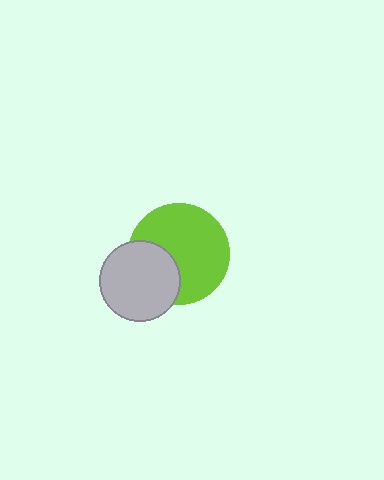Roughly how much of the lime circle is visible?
Most of it is visible (roughly 70%).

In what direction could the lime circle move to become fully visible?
The lime circle could move toward the upper-right. That would shift it out from behind the light gray circle entirely.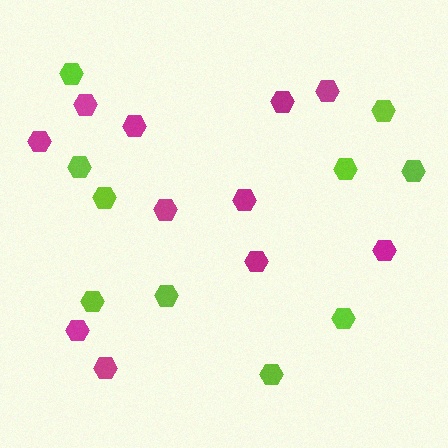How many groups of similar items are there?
There are 2 groups: one group of lime hexagons (10) and one group of magenta hexagons (11).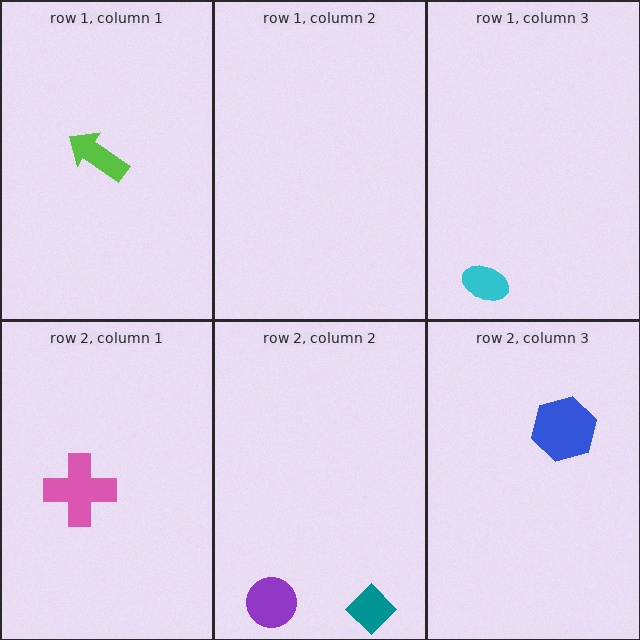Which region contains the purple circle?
The row 2, column 2 region.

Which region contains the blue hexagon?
The row 2, column 3 region.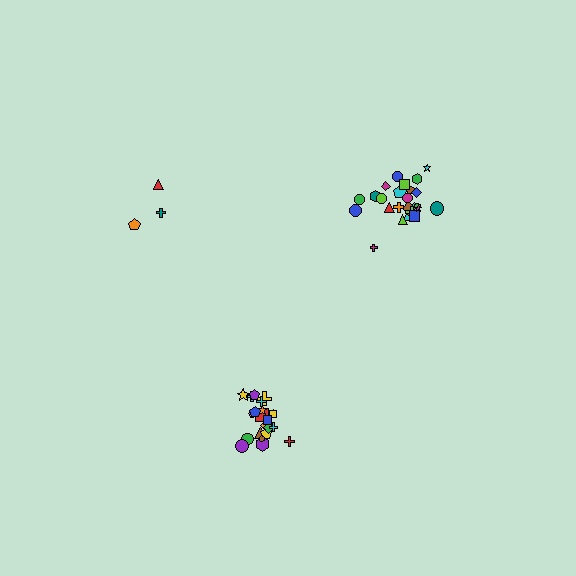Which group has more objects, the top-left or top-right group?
The top-right group.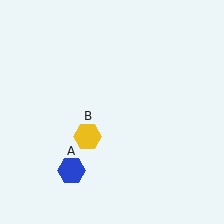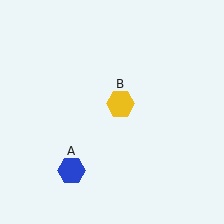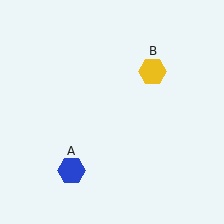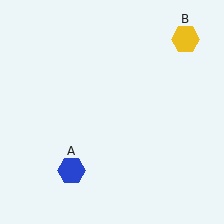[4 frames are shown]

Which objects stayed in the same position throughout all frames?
Blue hexagon (object A) remained stationary.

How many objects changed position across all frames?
1 object changed position: yellow hexagon (object B).